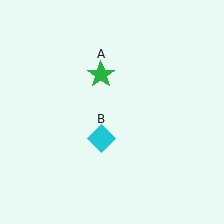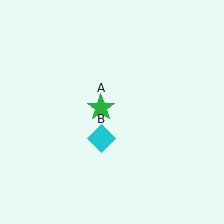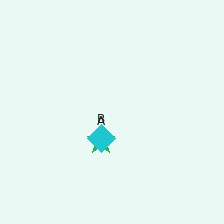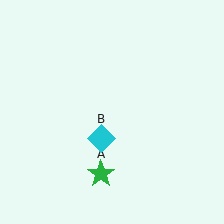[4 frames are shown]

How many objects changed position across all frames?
1 object changed position: green star (object A).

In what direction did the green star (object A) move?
The green star (object A) moved down.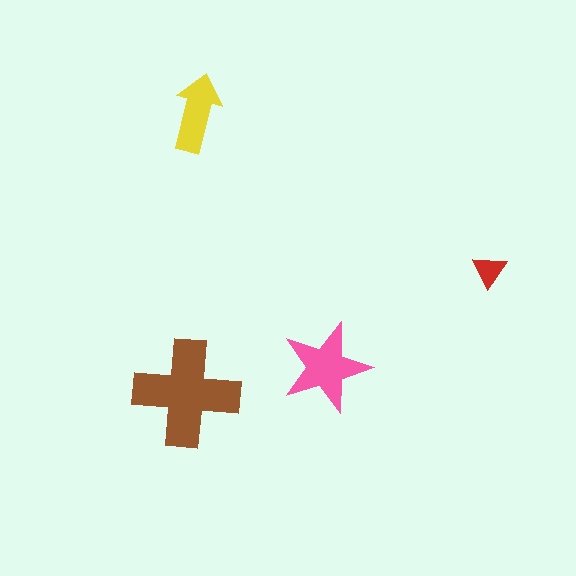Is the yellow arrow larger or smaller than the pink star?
Smaller.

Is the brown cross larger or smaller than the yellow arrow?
Larger.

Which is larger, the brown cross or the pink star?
The brown cross.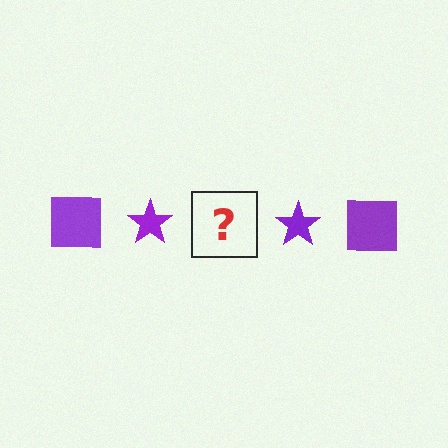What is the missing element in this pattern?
The missing element is a purple square.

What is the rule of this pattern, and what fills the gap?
The rule is that the pattern cycles through square, star shapes in purple. The gap should be filled with a purple square.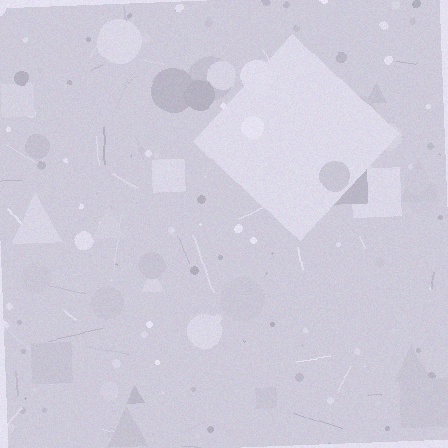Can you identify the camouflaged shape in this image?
The camouflaged shape is a diamond.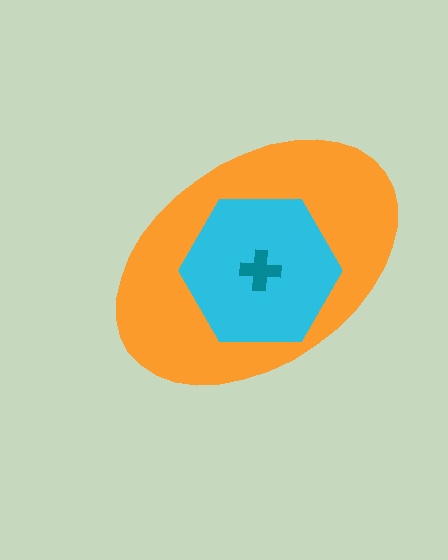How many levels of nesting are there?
3.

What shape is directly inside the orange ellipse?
The cyan hexagon.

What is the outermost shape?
The orange ellipse.